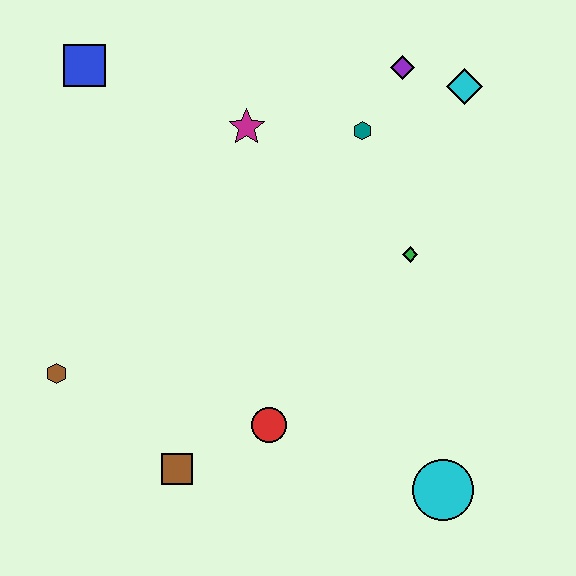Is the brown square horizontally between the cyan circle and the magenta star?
No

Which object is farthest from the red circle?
The blue square is farthest from the red circle.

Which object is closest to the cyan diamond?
The purple diamond is closest to the cyan diamond.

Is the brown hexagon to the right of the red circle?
No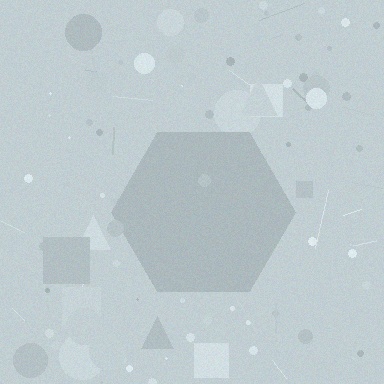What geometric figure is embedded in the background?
A hexagon is embedded in the background.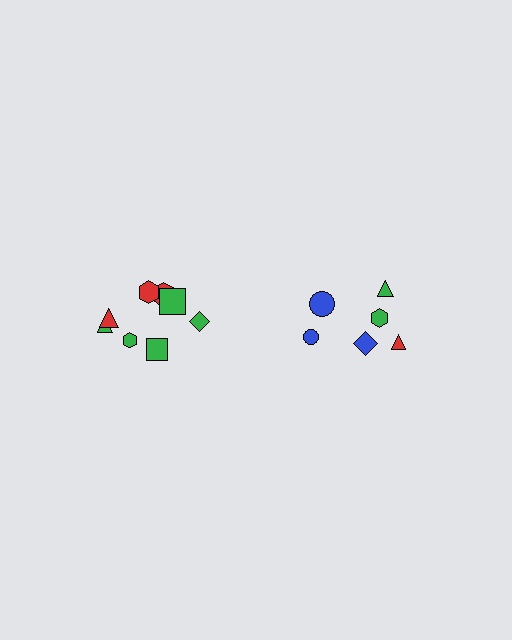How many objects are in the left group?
There are 8 objects.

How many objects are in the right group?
There are 6 objects.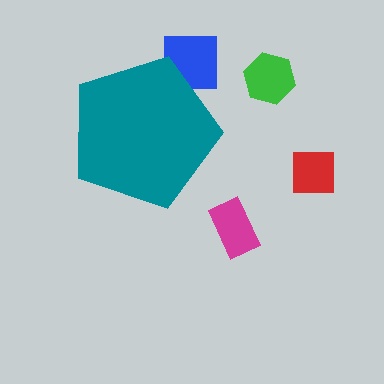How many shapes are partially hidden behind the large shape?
2 shapes are partially hidden.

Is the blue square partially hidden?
Yes, the blue square is partially hidden behind the teal pentagon.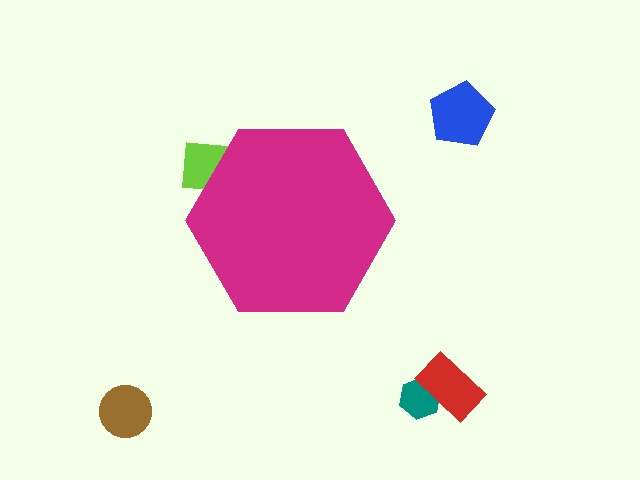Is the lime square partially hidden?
Yes, the lime square is partially hidden behind the magenta hexagon.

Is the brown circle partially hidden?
No, the brown circle is fully visible.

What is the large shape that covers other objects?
A magenta hexagon.